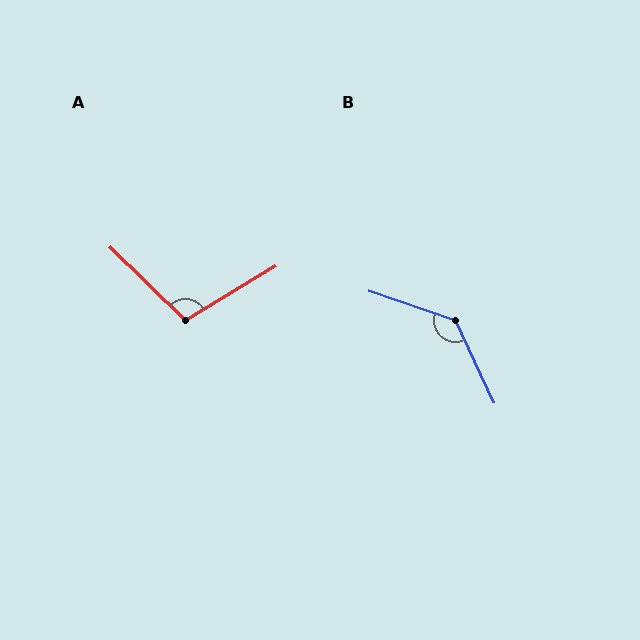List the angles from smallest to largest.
A (105°), B (134°).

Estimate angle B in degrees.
Approximately 134 degrees.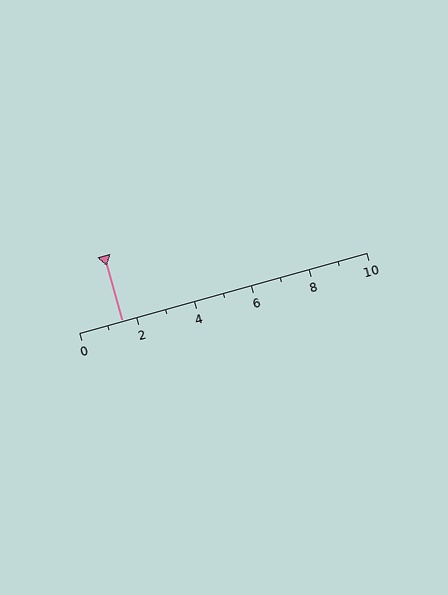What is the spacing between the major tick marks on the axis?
The major ticks are spaced 2 apart.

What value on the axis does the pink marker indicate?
The marker indicates approximately 1.5.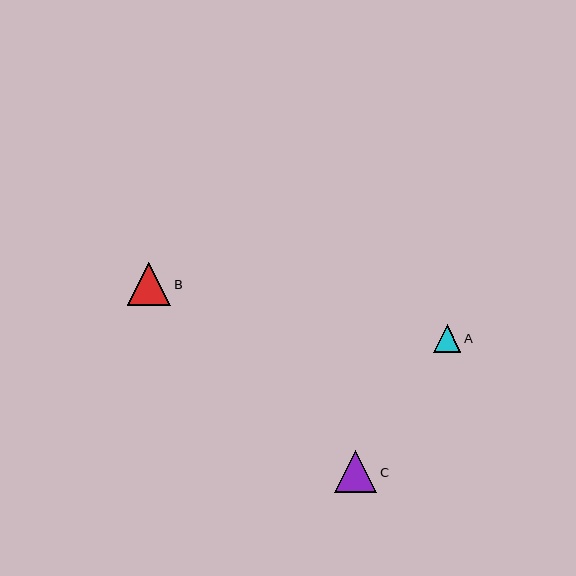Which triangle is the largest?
Triangle B is the largest with a size of approximately 44 pixels.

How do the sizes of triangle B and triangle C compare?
Triangle B and triangle C are approximately the same size.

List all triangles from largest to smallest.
From largest to smallest: B, C, A.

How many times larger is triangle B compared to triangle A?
Triangle B is approximately 1.6 times the size of triangle A.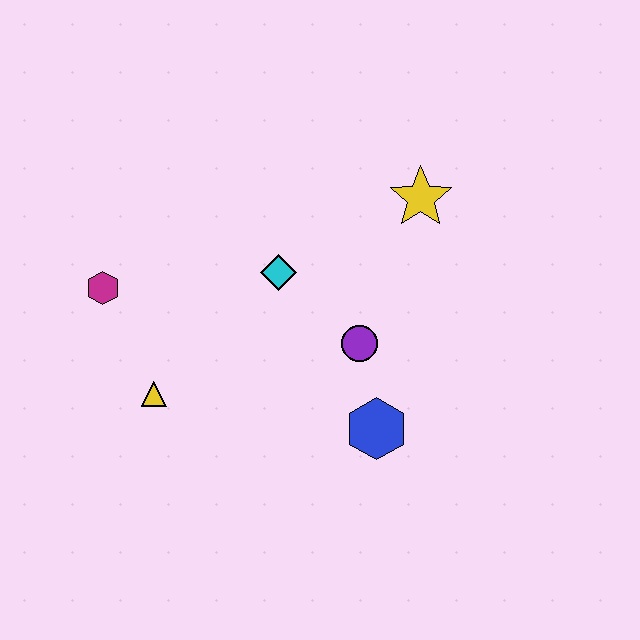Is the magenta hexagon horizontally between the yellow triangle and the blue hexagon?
No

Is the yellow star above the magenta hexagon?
Yes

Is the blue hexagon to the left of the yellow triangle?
No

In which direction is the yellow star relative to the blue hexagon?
The yellow star is above the blue hexagon.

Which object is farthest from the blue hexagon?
The magenta hexagon is farthest from the blue hexagon.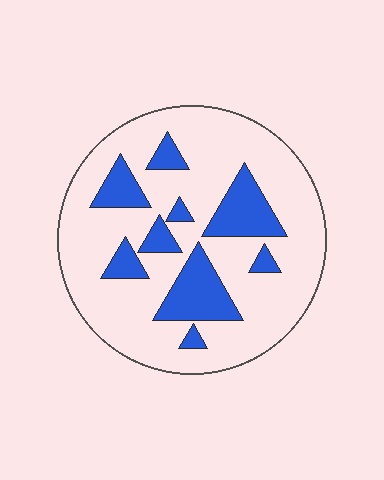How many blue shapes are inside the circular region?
9.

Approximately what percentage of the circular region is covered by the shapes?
Approximately 25%.